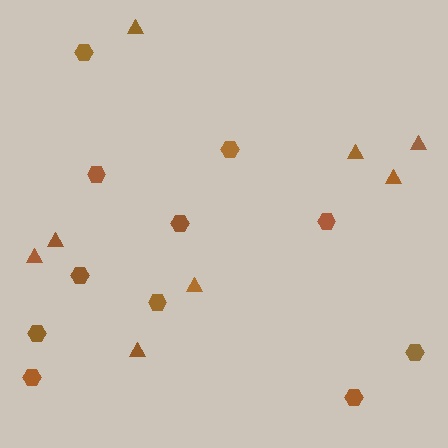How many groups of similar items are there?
There are 2 groups: one group of triangles (8) and one group of hexagons (11).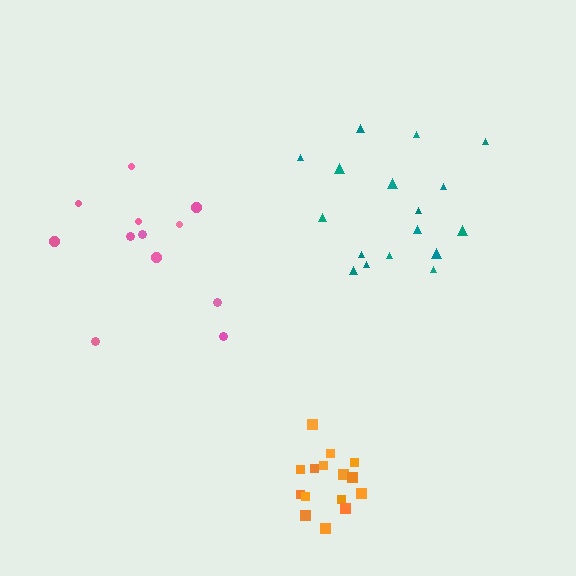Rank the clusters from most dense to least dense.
orange, teal, pink.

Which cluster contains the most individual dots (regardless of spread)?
Teal (17).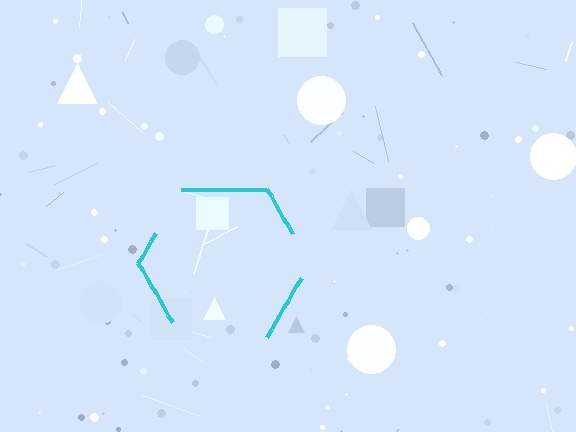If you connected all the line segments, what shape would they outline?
They would outline a hexagon.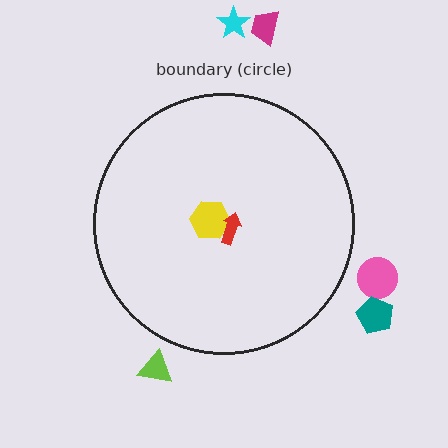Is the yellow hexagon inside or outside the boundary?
Inside.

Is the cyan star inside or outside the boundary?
Outside.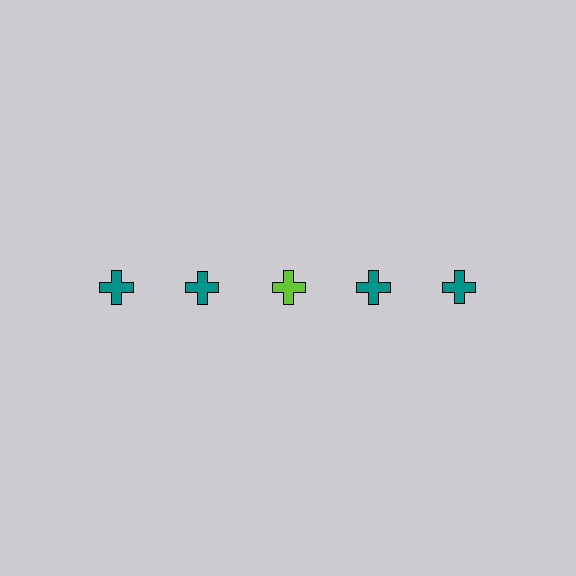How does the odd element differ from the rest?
It has a different color: lime instead of teal.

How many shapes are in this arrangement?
There are 5 shapes arranged in a grid pattern.